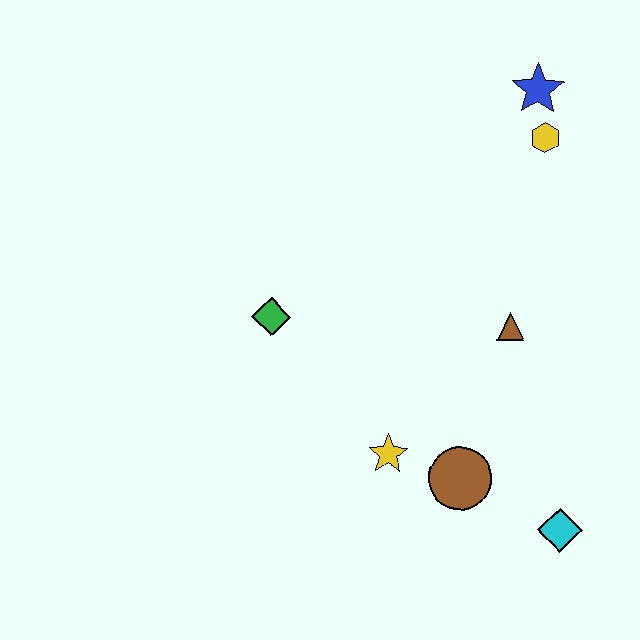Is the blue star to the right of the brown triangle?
Yes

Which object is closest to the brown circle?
The yellow star is closest to the brown circle.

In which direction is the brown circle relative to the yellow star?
The brown circle is to the right of the yellow star.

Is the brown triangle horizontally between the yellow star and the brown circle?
No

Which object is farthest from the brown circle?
The blue star is farthest from the brown circle.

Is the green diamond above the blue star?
No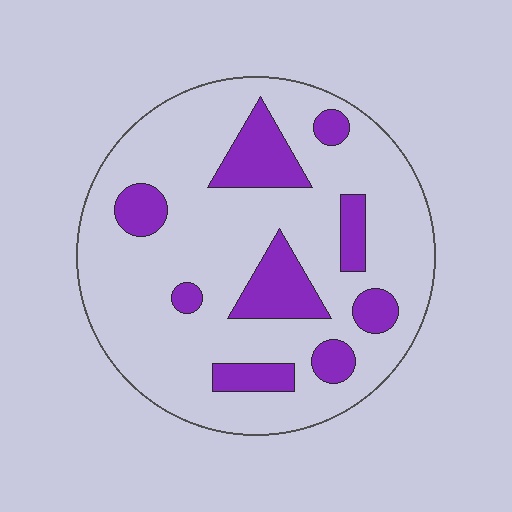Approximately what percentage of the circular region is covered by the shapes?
Approximately 20%.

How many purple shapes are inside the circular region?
9.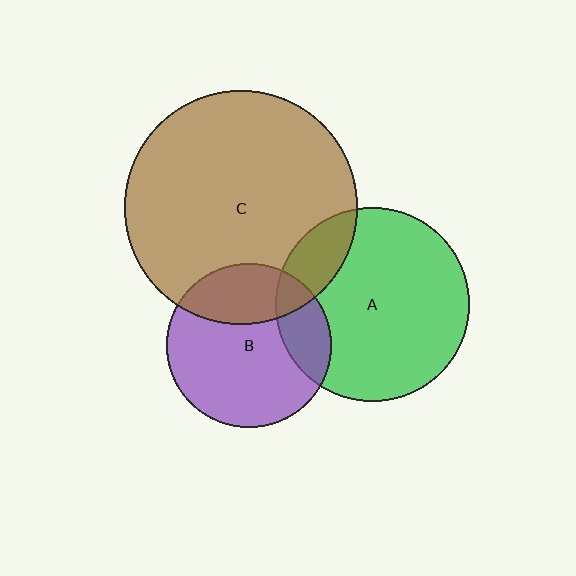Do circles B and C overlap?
Yes.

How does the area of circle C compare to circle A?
Approximately 1.5 times.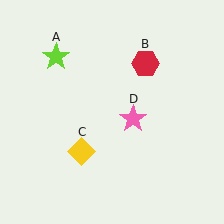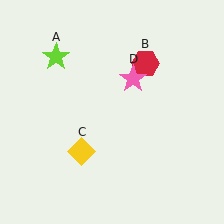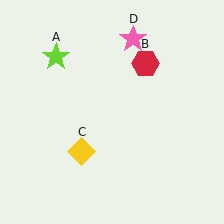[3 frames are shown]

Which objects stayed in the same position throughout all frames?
Lime star (object A) and red hexagon (object B) and yellow diamond (object C) remained stationary.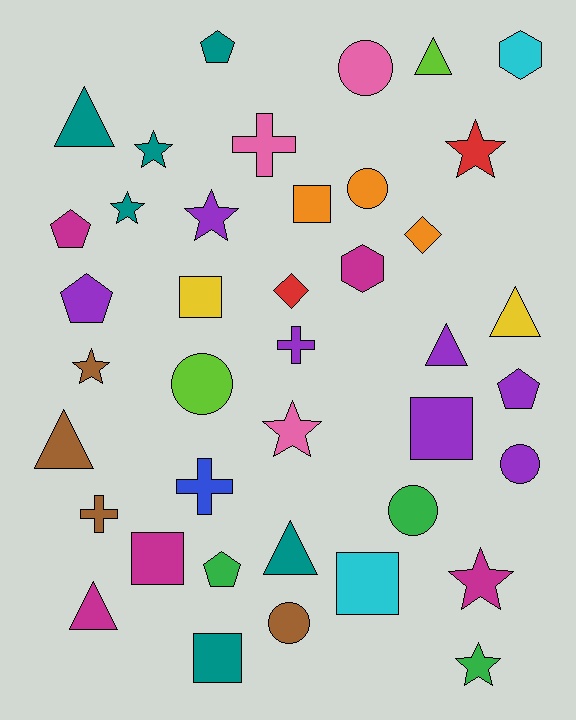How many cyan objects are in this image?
There are 2 cyan objects.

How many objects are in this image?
There are 40 objects.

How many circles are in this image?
There are 6 circles.